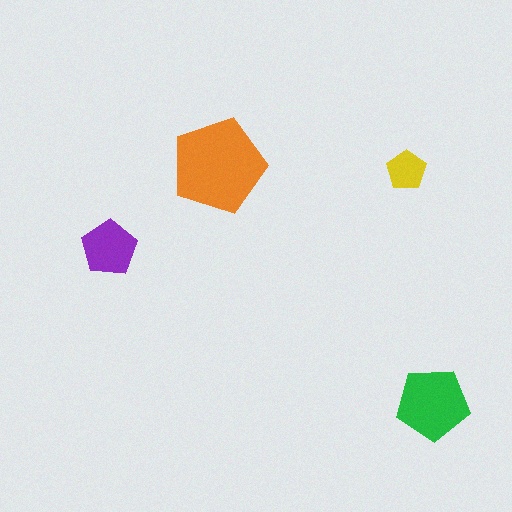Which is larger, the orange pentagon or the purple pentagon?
The orange one.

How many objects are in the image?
There are 4 objects in the image.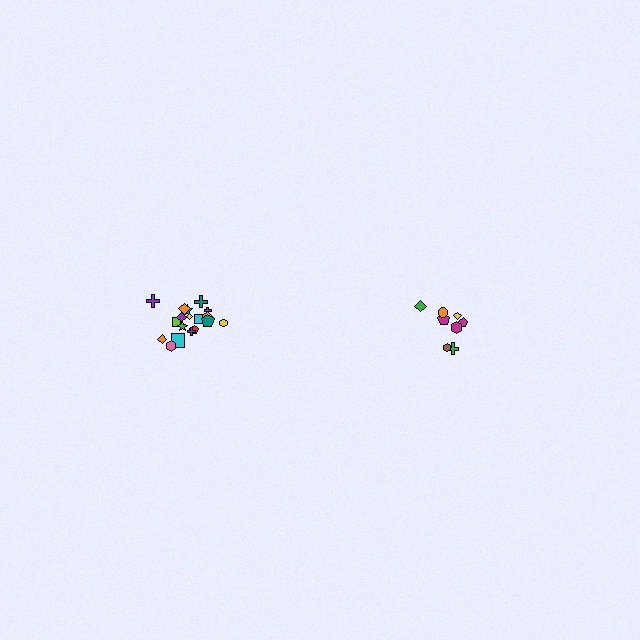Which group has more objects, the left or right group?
The left group.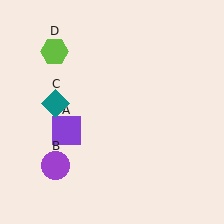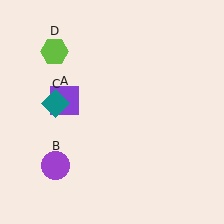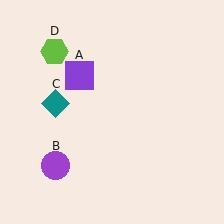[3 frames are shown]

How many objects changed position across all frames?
1 object changed position: purple square (object A).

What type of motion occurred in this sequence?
The purple square (object A) rotated clockwise around the center of the scene.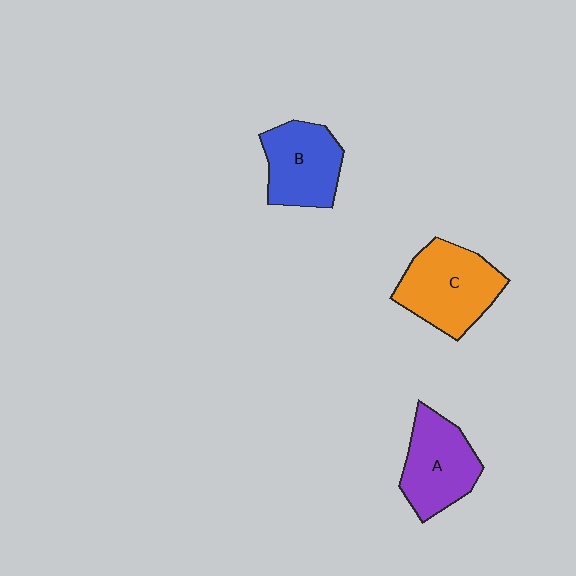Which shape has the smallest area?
Shape B (blue).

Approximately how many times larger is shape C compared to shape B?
Approximately 1.2 times.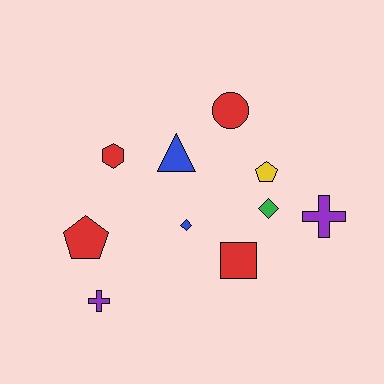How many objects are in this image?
There are 10 objects.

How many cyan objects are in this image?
There are no cyan objects.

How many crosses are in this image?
There are 2 crosses.